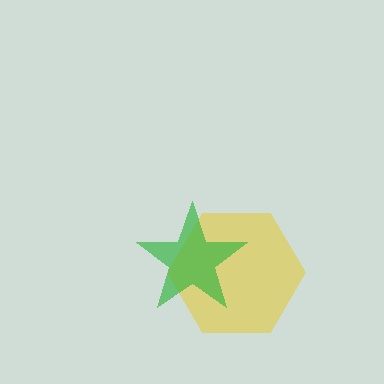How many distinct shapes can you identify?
There are 2 distinct shapes: a yellow hexagon, a green star.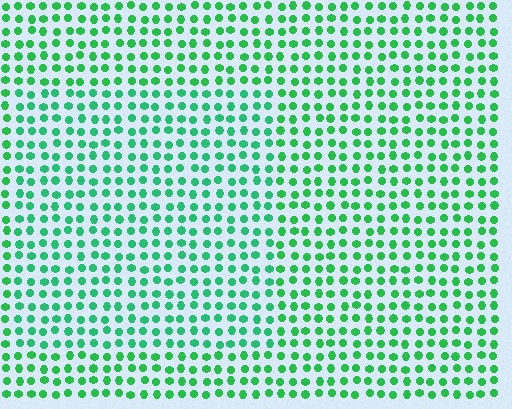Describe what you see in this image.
The image is filled with small green elements in a uniform arrangement. A rectangle-shaped region is visible where the elements are tinted to a slightly different hue, forming a subtle color boundary.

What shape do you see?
I see a rectangle.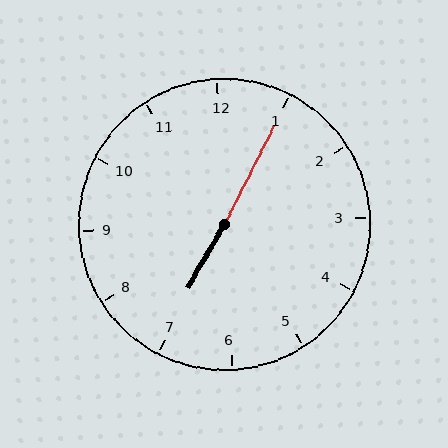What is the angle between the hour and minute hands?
Approximately 178 degrees.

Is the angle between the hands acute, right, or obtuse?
It is obtuse.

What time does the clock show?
7:05.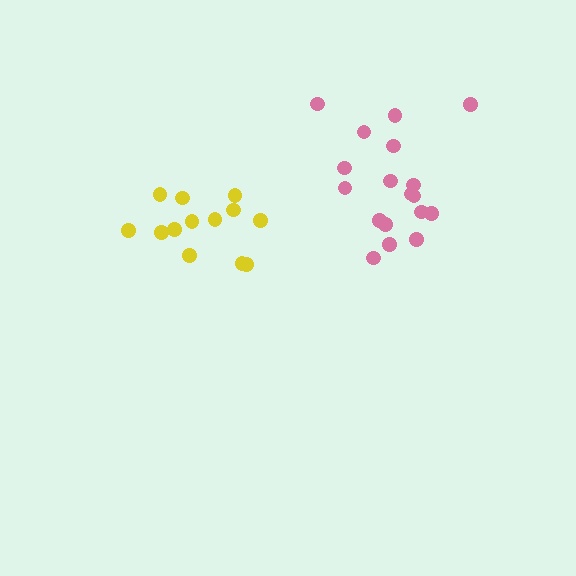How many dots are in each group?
Group 1: 13 dots, Group 2: 18 dots (31 total).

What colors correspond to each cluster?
The clusters are colored: yellow, pink.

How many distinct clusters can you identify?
There are 2 distinct clusters.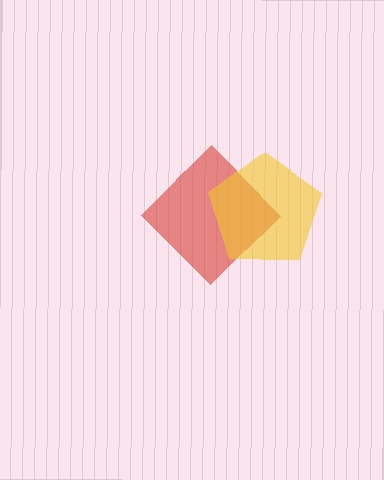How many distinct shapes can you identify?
There are 2 distinct shapes: a red diamond, a yellow pentagon.